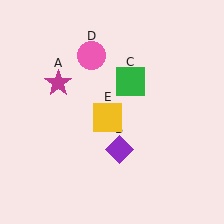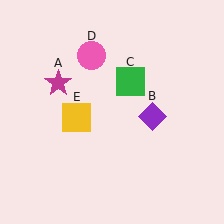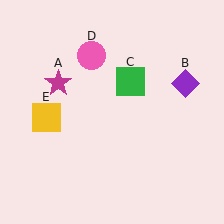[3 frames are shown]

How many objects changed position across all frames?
2 objects changed position: purple diamond (object B), yellow square (object E).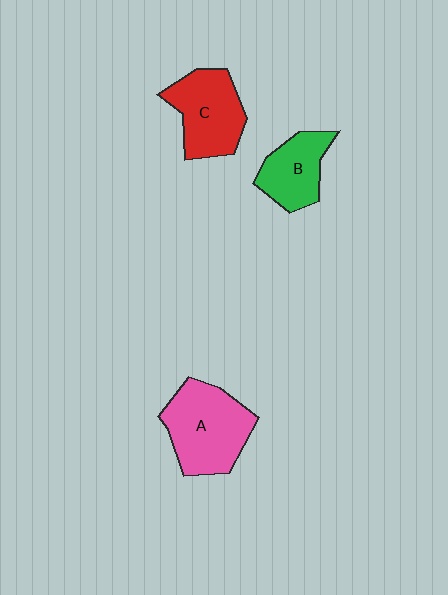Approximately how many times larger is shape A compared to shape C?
Approximately 1.2 times.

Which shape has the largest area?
Shape A (pink).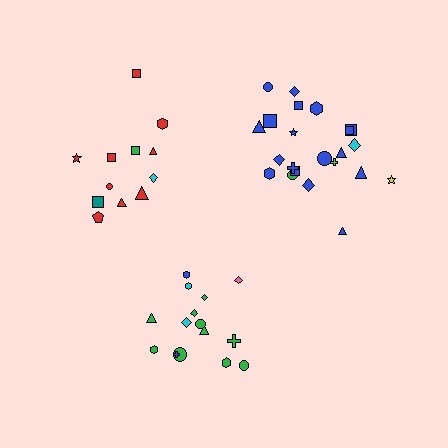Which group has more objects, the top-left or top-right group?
The top-right group.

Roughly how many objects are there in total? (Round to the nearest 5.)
Roughly 50 objects in total.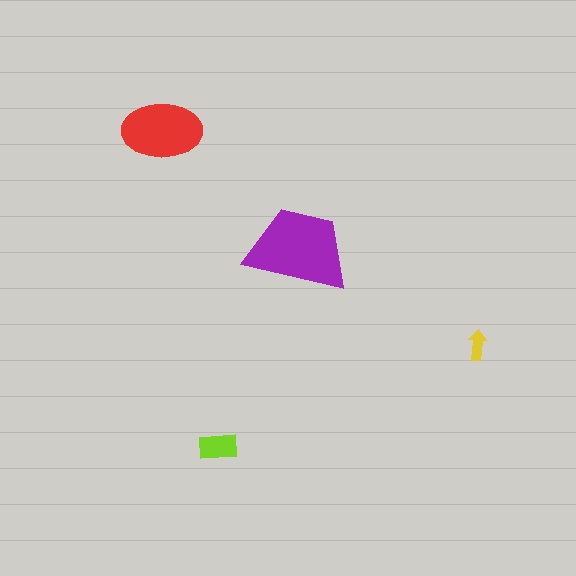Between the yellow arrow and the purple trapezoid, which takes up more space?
The purple trapezoid.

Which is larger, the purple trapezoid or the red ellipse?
The purple trapezoid.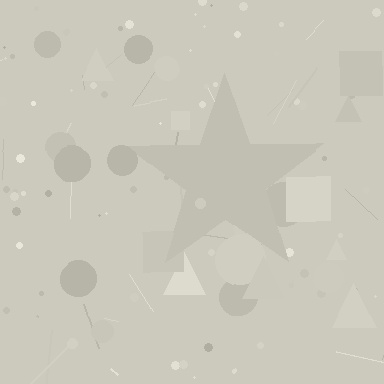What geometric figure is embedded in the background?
A star is embedded in the background.